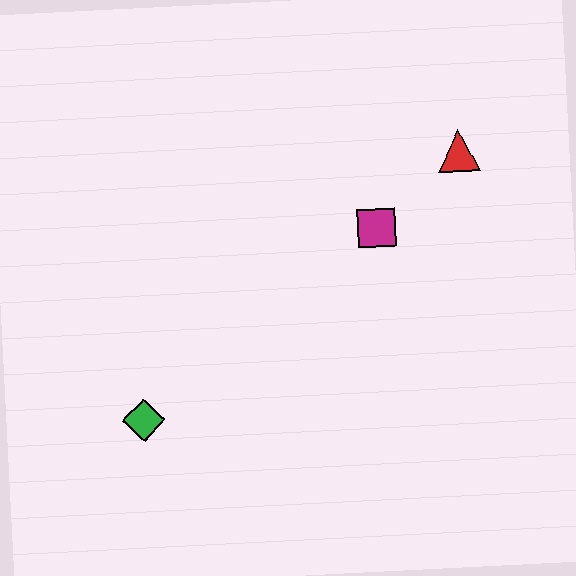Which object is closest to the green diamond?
The magenta square is closest to the green diamond.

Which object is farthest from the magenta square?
The green diamond is farthest from the magenta square.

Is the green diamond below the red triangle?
Yes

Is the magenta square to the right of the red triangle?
No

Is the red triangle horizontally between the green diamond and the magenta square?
No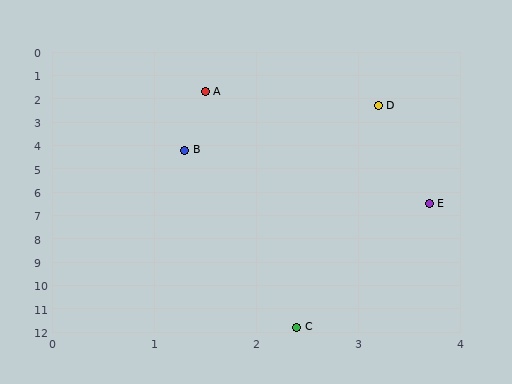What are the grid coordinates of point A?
Point A is at approximately (1.5, 1.7).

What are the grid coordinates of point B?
Point B is at approximately (1.3, 4.2).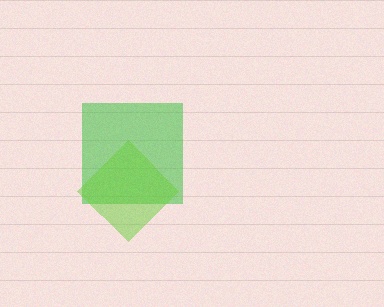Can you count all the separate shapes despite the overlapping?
Yes, there are 2 separate shapes.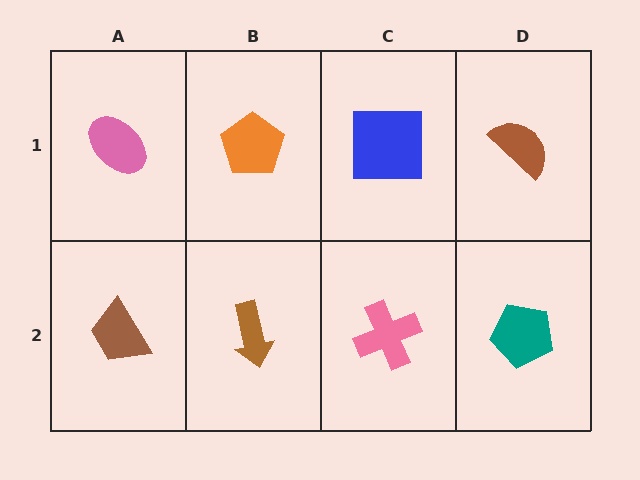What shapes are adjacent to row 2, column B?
An orange pentagon (row 1, column B), a brown trapezoid (row 2, column A), a pink cross (row 2, column C).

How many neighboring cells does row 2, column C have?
3.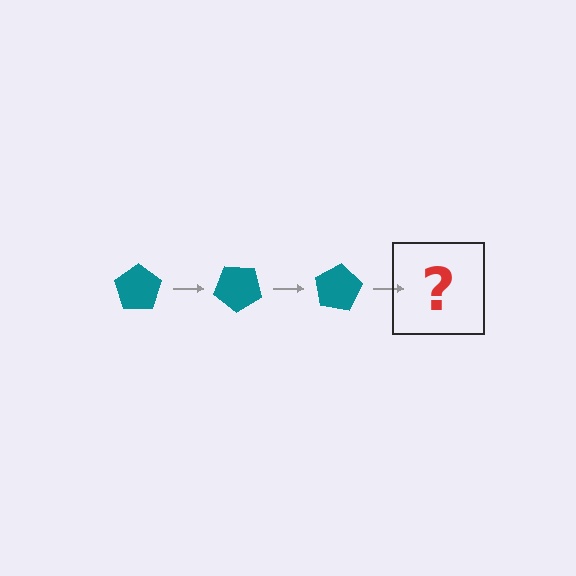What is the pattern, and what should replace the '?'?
The pattern is that the pentagon rotates 40 degrees each step. The '?' should be a teal pentagon rotated 120 degrees.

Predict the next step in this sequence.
The next step is a teal pentagon rotated 120 degrees.